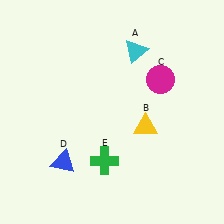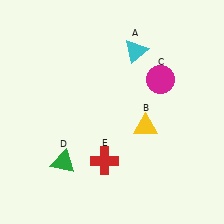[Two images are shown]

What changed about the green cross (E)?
In Image 1, E is green. In Image 2, it changed to red.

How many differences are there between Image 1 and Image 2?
There are 2 differences between the two images.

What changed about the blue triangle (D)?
In Image 1, D is blue. In Image 2, it changed to green.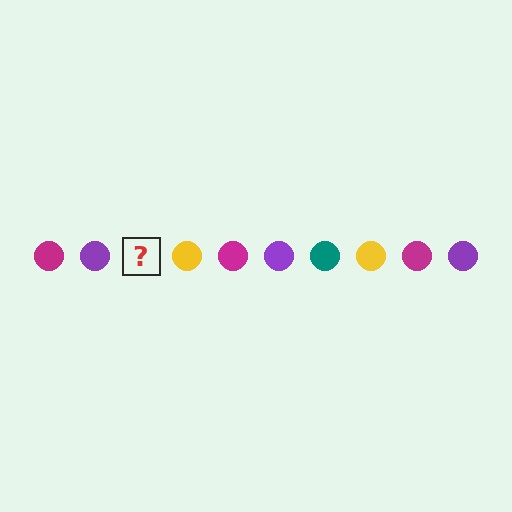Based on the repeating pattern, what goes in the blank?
The blank should be a teal circle.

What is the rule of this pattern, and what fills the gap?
The rule is that the pattern cycles through magenta, purple, teal, yellow circles. The gap should be filled with a teal circle.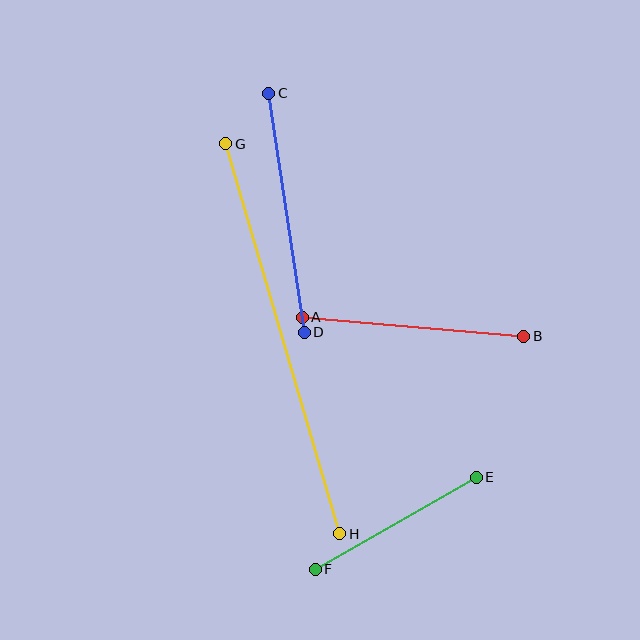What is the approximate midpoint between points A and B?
The midpoint is at approximately (413, 327) pixels.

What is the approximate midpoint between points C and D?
The midpoint is at approximately (287, 213) pixels.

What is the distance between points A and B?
The distance is approximately 222 pixels.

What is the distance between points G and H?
The distance is approximately 406 pixels.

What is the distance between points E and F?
The distance is approximately 185 pixels.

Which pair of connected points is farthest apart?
Points G and H are farthest apart.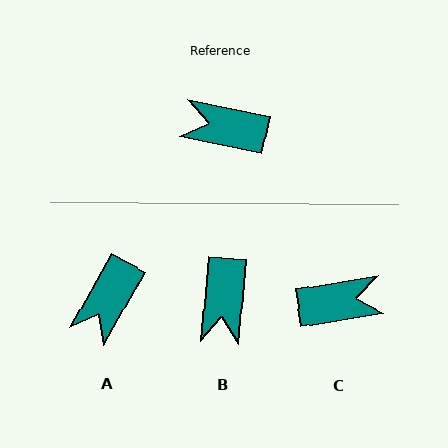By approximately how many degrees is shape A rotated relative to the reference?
Approximately 72 degrees counter-clockwise.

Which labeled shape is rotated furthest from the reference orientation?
C, about 159 degrees away.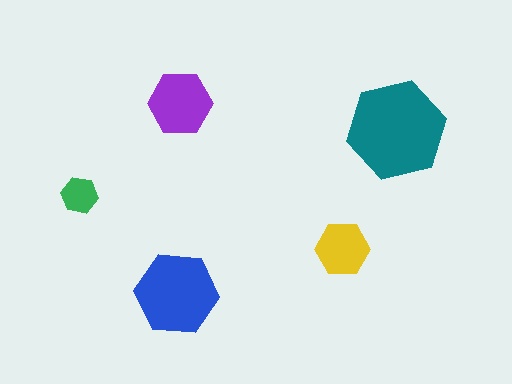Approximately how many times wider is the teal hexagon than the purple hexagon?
About 1.5 times wider.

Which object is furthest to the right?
The teal hexagon is rightmost.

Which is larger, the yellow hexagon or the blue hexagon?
The blue one.